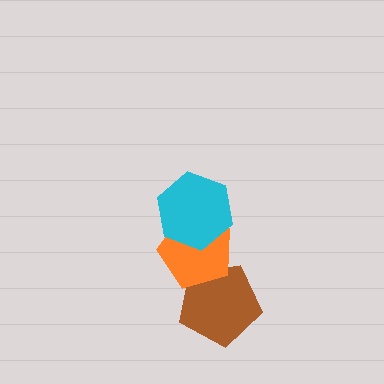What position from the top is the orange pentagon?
The orange pentagon is 2nd from the top.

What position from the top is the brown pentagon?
The brown pentagon is 3rd from the top.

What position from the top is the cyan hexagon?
The cyan hexagon is 1st from the top.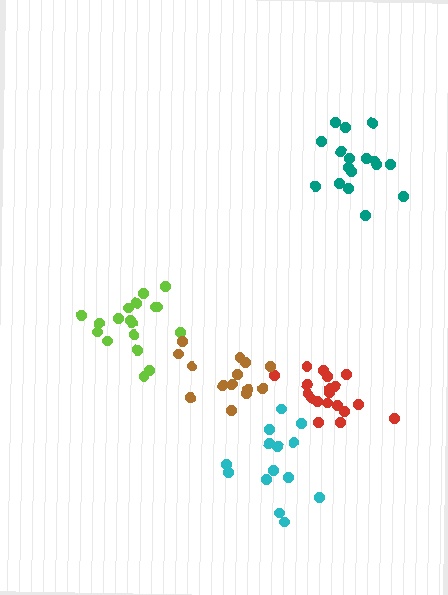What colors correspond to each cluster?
The clusters are colored: red, teal, cyan, lime, brown.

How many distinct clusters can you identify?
There are 5 distinct clusters.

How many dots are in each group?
Group 1: 19 dots, Group 2: 17 dots, Group 3: 14 dots, Group 4: 18 dots, Group 5: 14 dots (82 total).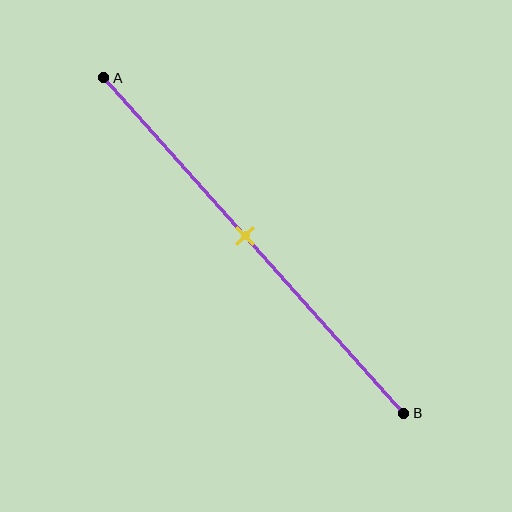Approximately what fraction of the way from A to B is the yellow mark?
The yellow mark is approximately 45% of the way from A to B.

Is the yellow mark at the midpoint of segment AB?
Yes, the mark is approximately at the midpoint.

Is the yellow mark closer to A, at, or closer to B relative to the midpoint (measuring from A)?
The yellow mark is approximately at the midpoint of segment AB.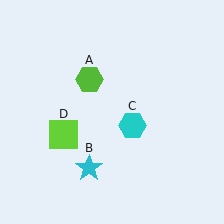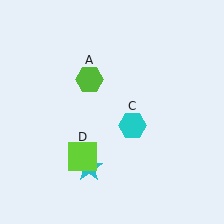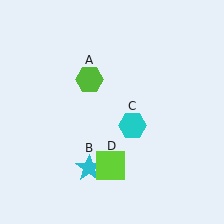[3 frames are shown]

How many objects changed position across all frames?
1 object changed position: lime square (object D).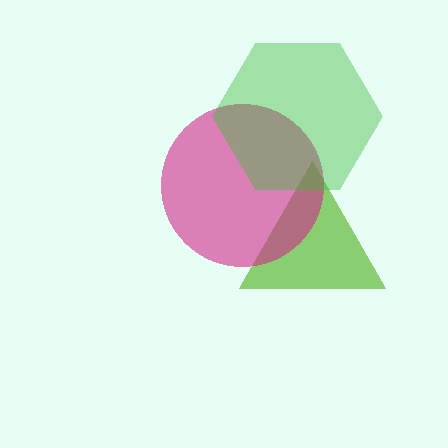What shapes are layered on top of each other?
The layered shapes are: a lime triangle, a magenta circle, a green hexagon.